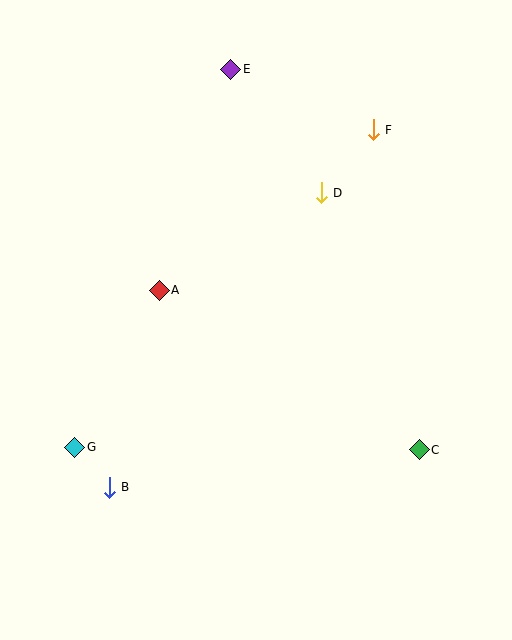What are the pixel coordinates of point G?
Point G is at (75, 447).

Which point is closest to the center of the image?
Point A at (159, 290) is closest to the center.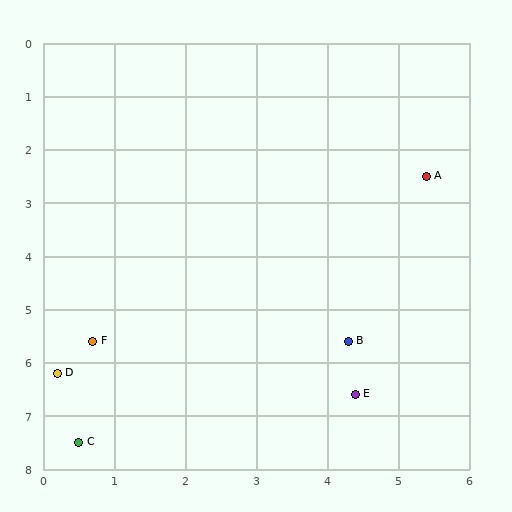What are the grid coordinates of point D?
Point D is at approximately (0.2, 6.2).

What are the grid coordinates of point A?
Point A is at approximately (5.4, 2.5).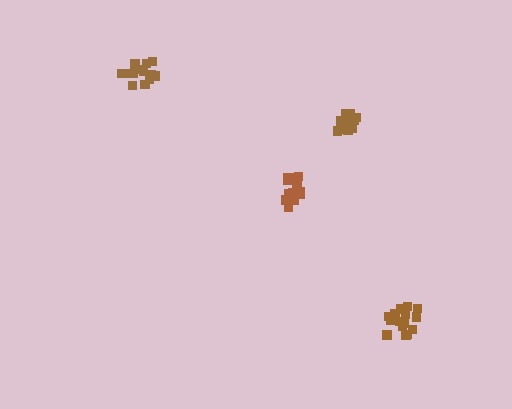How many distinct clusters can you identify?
There are 4 distinct clusters.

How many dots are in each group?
Group 1: 19 dots, Group 2: 15 dots, Group 3: 17 dots, Group 4: 14 dots (65 total).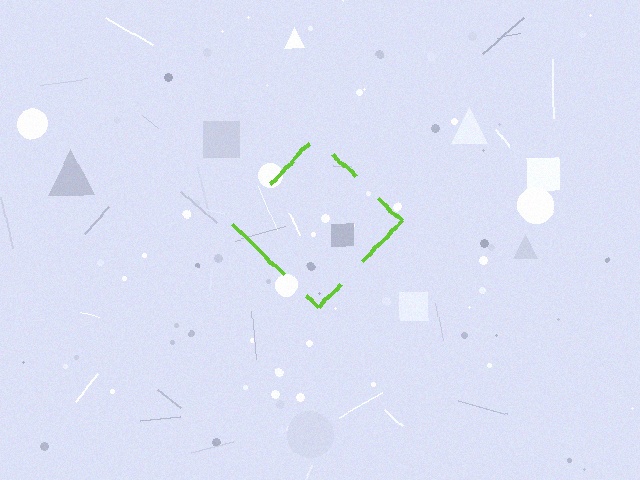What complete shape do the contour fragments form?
The contour fragments form a diamond.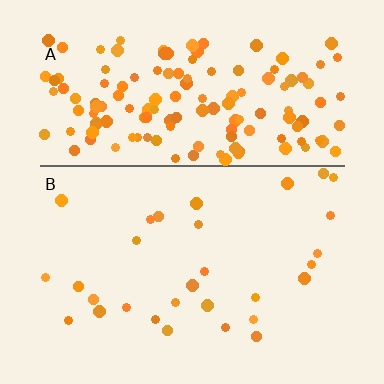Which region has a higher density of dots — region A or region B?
A (the top).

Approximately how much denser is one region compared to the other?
Approximately 5.1× — region A over region B.